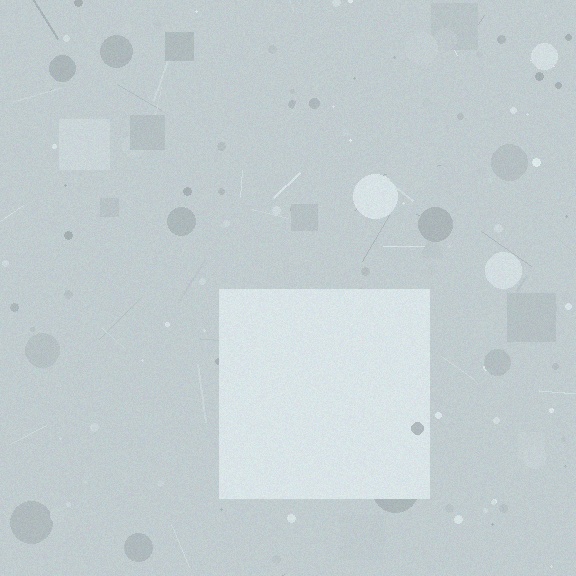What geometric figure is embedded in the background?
A square is embedded in the background.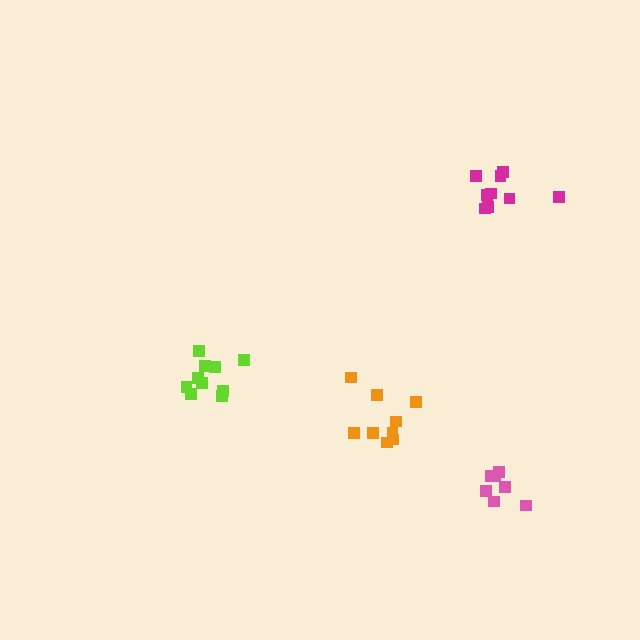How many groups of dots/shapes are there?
There are 4 groups.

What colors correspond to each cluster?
The clusters are colored: magenta, orange, lime, pink.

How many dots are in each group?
Group 1: 9 dots, Group 2: 9 dots, Group 3: 10 dots, Group 4: 7 dots (35 total).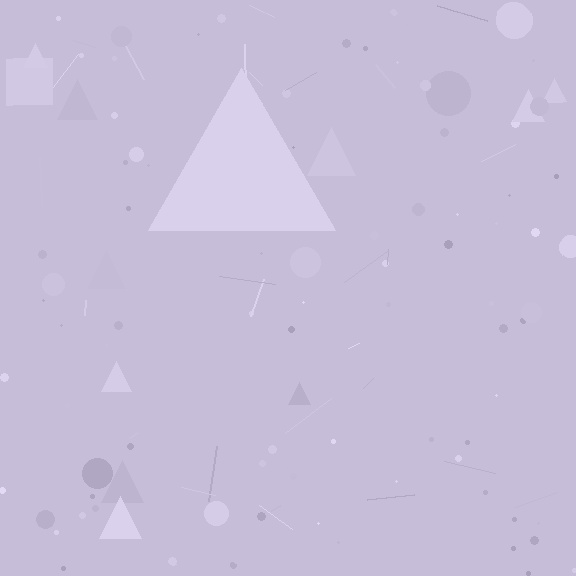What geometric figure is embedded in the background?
A triangle is embedded in the background.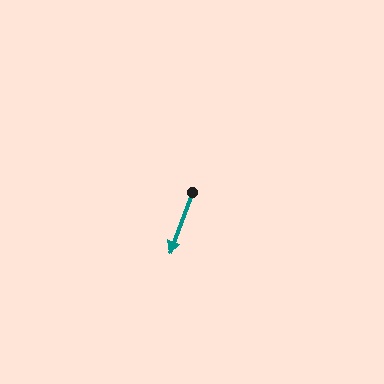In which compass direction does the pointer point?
South.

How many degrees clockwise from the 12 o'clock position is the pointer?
Approximately 200 degrees.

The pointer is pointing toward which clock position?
Roughly 7 o'clock.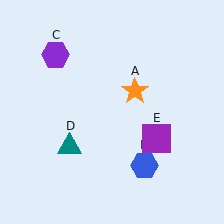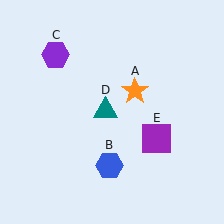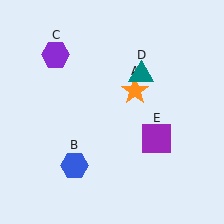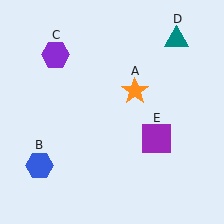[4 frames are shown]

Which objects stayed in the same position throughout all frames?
Orange star (object A) and purple hexagon (object C) and purple square (object E) remained stationary.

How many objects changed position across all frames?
2 objects changed position: blue hexagon (object B), teal triangle (object D).